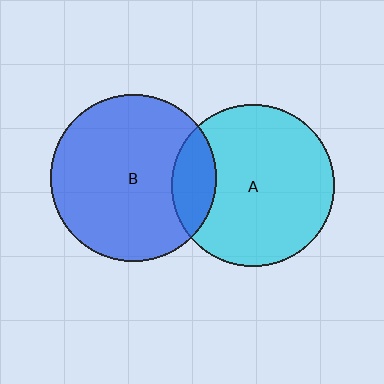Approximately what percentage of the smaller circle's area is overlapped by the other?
Approximately 15%.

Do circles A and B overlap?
Yes.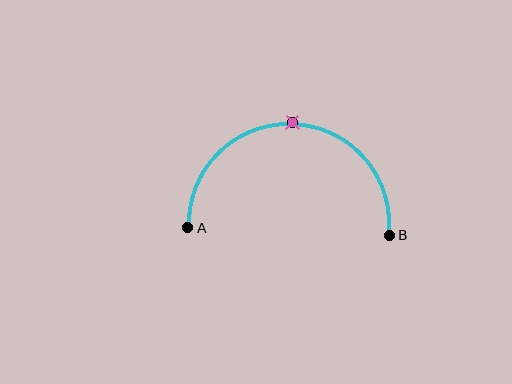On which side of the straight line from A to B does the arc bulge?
The arc bulges above the straight line connecting A and B.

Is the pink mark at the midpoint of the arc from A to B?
Yes. The pink mark lies on the arc at equal arc-length from both A and B — it is the arc midpoint.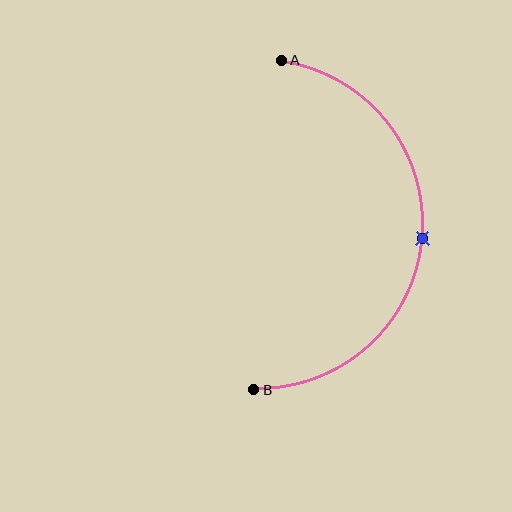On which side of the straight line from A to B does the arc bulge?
The arc bulges to the right of the straight line connecting A and B.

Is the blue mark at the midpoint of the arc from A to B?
Yes. The blue mark lies on the arc at equal arc-length from both A and B — it is the arc midpoint.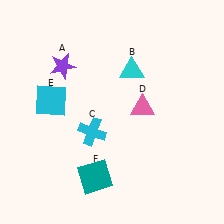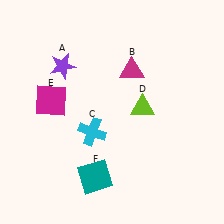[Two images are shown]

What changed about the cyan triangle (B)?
In Image 1, B is cyan. In Image 2, it changed to magenta.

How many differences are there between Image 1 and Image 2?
There are 3 differences between the two images.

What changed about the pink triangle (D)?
In Image 1, D is pink. In Image 2, it changed to lime.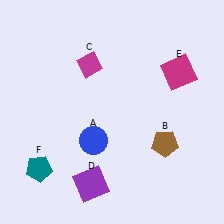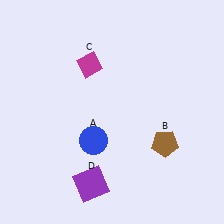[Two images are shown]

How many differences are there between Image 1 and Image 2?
There are 2 differences between the two images.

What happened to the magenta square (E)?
The magenta square (E) was removed in Image 2. It was in the top-right area of Image 1.